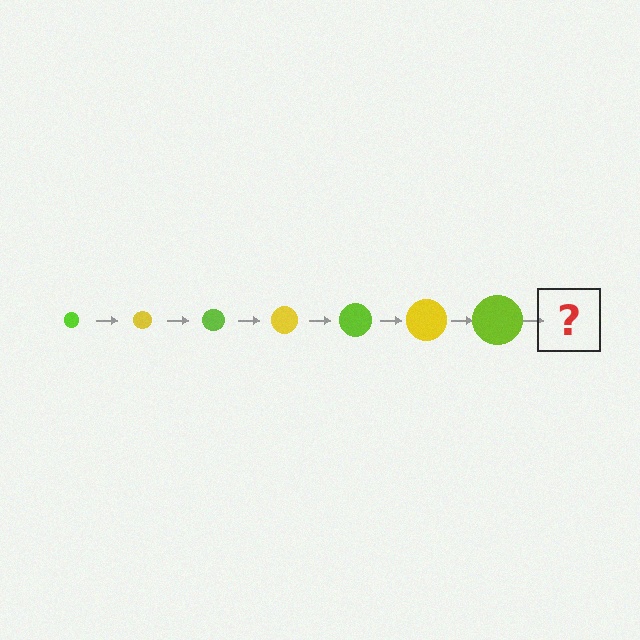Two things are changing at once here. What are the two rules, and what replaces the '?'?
The two rules are that the circle grows larger each step and the color cycles through lime and yellow. The '?' should be a yellow circle, larger than the previous one.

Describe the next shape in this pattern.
It should be a yellow circle, larger than the previous one.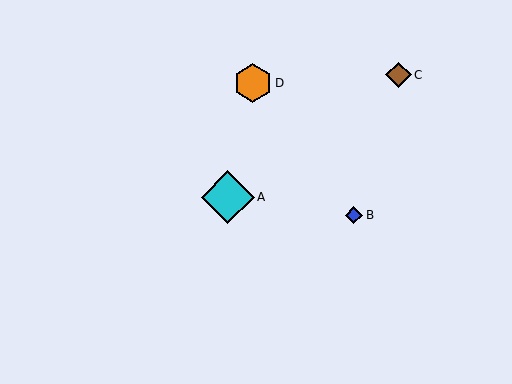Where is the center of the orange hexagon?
The center of the orange hexagon is at (253, 83).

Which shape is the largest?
The cyan diamond (labeled A) is the largest.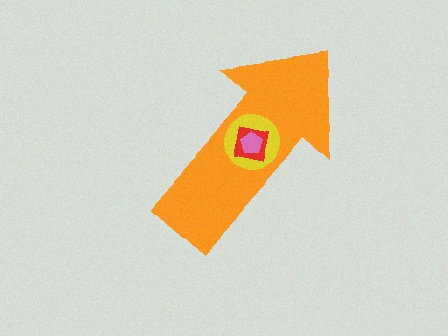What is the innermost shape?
The pink pentagon.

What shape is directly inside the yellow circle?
The red square.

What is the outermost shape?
The orange arrow.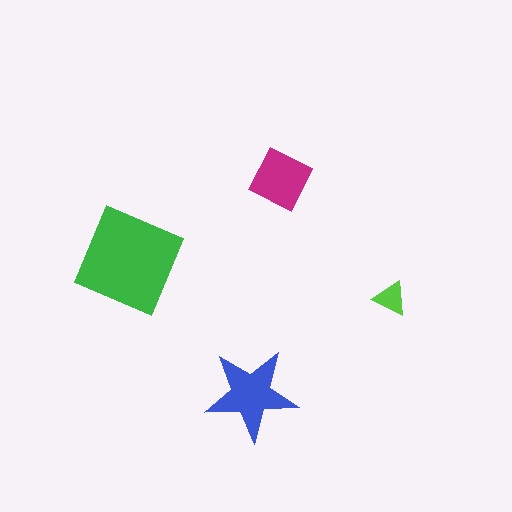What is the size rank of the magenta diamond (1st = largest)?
3rd.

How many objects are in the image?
There are 4 objects in the image.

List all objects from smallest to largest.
The lime triangle, the magenta diamond, the blue star, the green square.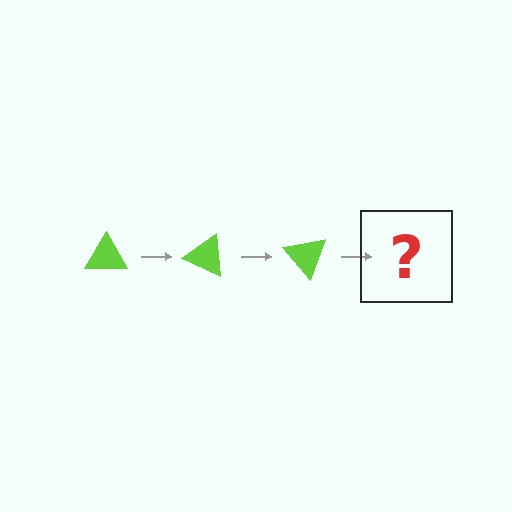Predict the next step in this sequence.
The next step is a lime triangle rotated 75 degrees.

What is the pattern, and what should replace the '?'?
The pattern is that the triangle rotates 25 degrees each step. The '?' should be a lime triangle rotated 75 degrees.